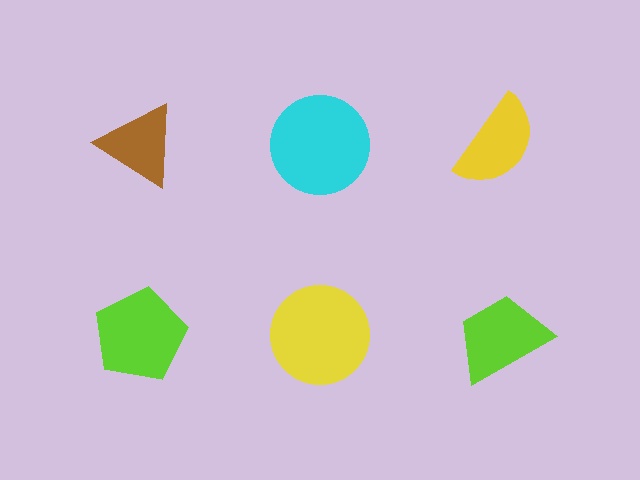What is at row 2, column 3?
A lime trapezoid.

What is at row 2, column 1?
A lime pentagon.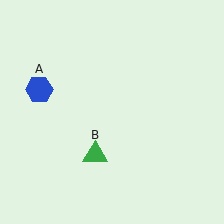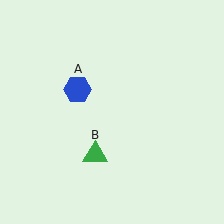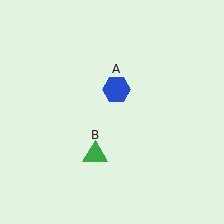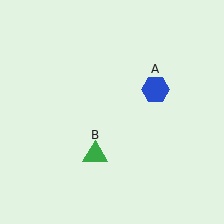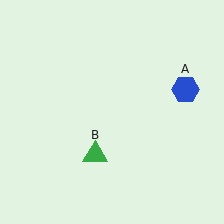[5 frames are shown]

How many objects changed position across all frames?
1 object changed position: blue hexagon (object A).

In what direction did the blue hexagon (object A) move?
The blue hexagon (object A) moved right.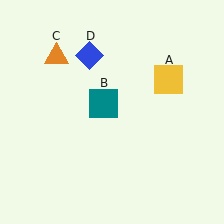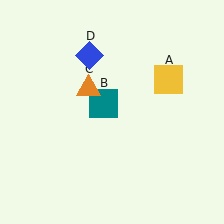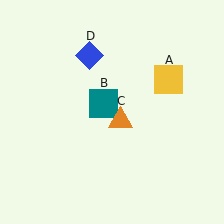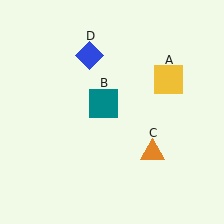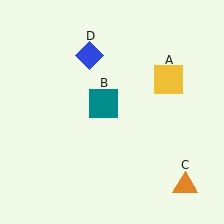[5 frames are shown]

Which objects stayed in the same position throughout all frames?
Yellow square (object A) and teal square (object B) and blue diamond (object D) remained stationary.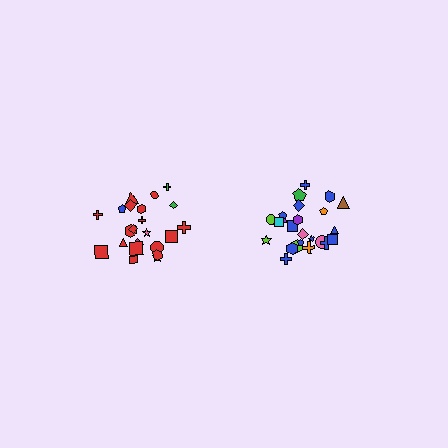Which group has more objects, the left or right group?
The right group.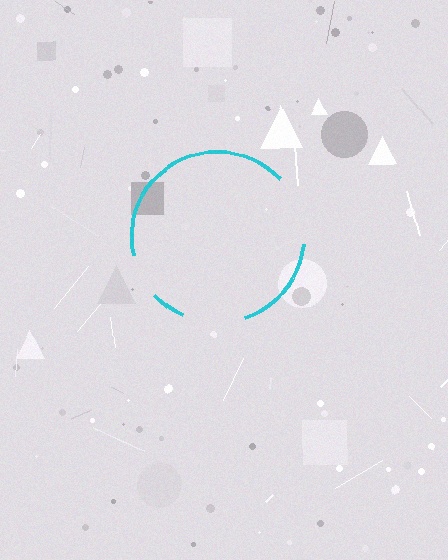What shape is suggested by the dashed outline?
The dashed outline suggests a circle.